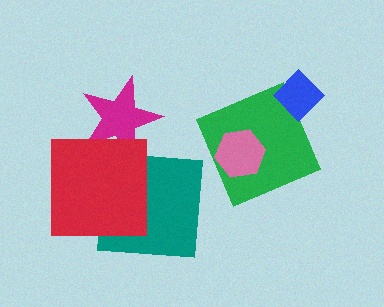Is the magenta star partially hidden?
Yes, it is partially covered by another shape.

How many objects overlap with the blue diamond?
1 object overlaps with the blue diamond.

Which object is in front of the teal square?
The red square is in front of the teal square.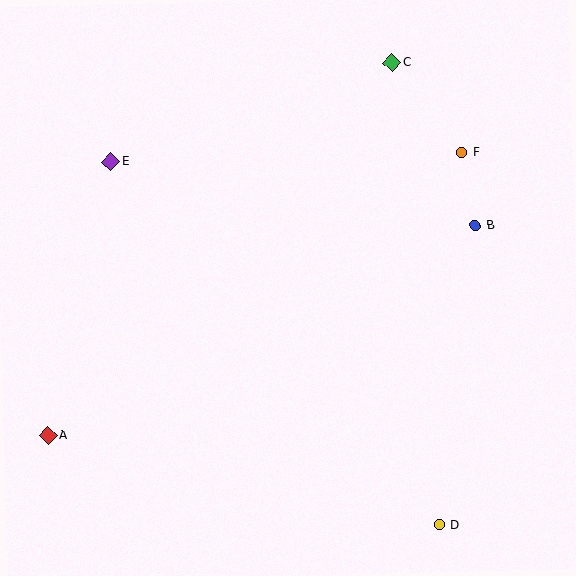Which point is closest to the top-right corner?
Point F is closest to the top-right corner.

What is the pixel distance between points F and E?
The distance between F and E is 351 pixels.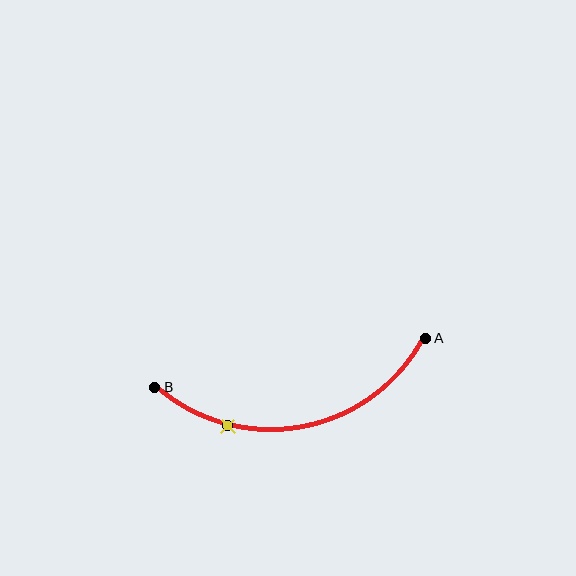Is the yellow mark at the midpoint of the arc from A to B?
No. The yellow mark lies on the arc but is closer to endpoint B. The arc midpoint would be at the point on the curve equidistant along the arc from both A and B.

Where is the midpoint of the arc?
The arc midpoint is the point on the curve farthest from the straight line joining A and B. It sits below that line.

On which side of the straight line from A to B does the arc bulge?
The arc bulges below the straight line connecting A and B.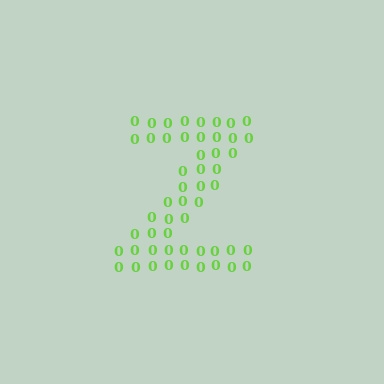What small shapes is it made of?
It is made of small digit 0's.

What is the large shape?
The large shape is the letter Z.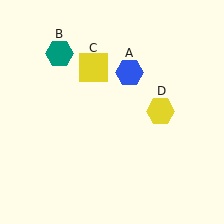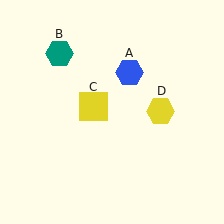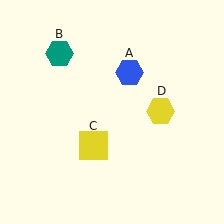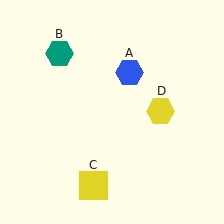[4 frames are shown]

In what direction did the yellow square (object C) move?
The yellow square (object C) moved down.